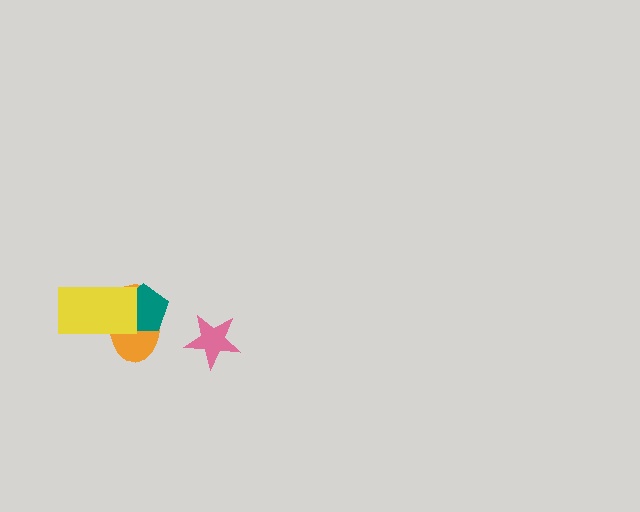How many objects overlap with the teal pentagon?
2 objects overlap with the teal pentagon.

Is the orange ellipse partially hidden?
Yes, it is partially covered by another shape.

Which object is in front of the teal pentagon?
The yellow rectangle is in front of the teal pentagon.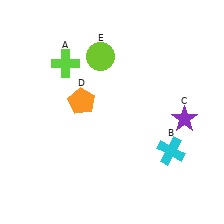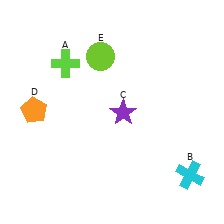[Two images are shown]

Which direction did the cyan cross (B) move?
The cyan cross (B) moved down.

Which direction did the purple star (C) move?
The purple star (C) moved left.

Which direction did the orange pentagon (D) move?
The orange pentagon (D) moved left.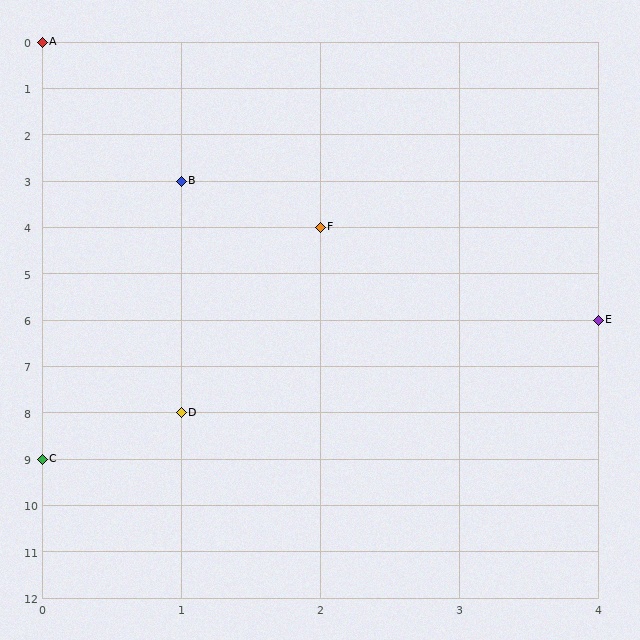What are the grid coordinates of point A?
Point A is at grid coordinates (0, 0).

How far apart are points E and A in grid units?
Points E and A are 4 columns and 6 rows apart (about 7.2 grid units diagonally).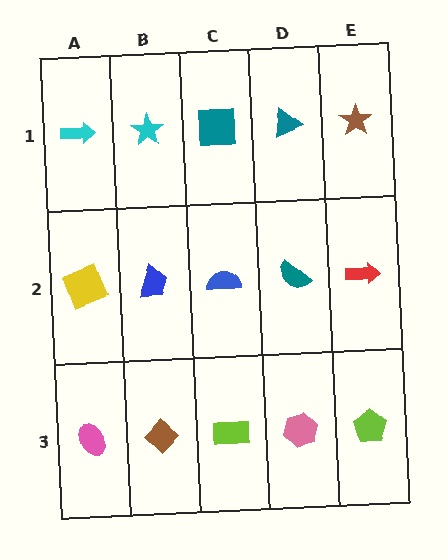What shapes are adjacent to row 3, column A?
A yellow square (row 2, column A), a brown diamond (row 3, column B).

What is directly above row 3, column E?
A red arrow.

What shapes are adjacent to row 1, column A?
A yellow square (row 2, column A), a cyan star (row 1, column B).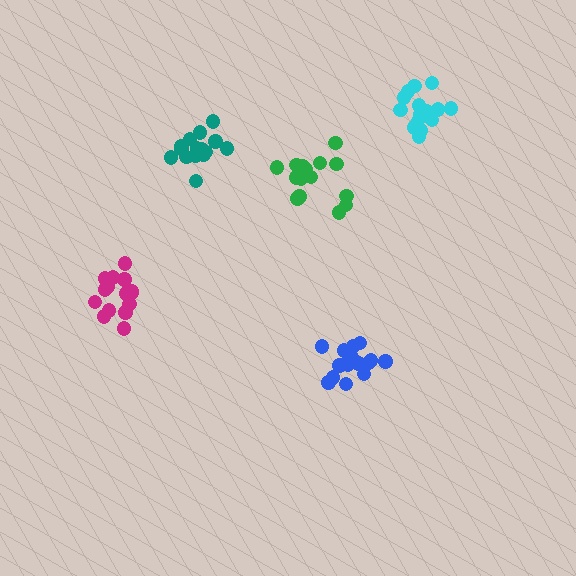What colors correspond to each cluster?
The clusters are colored: magenta, blue, teal, green, cyan.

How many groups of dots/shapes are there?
There are 5 groups.